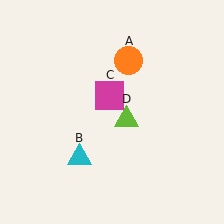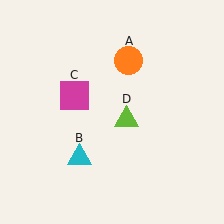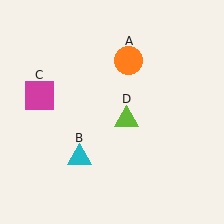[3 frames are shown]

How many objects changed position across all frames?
1 object changed position: magenta square (object C).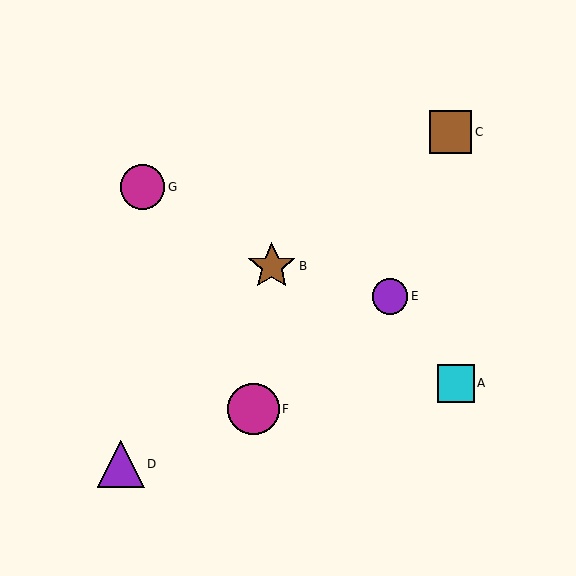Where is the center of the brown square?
The center of the brown square is at (451, 132).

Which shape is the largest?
The magenta circle (labeled F) is the largest.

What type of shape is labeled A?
Shape A is a cyan square.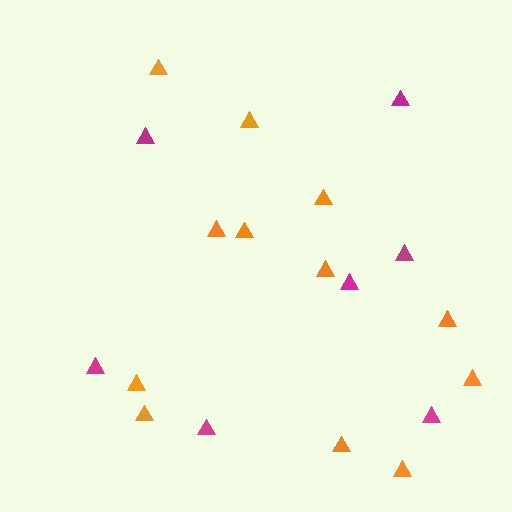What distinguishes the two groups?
There are 2 groups: one group of magenta triangles (7) and one group of orange triangles (12).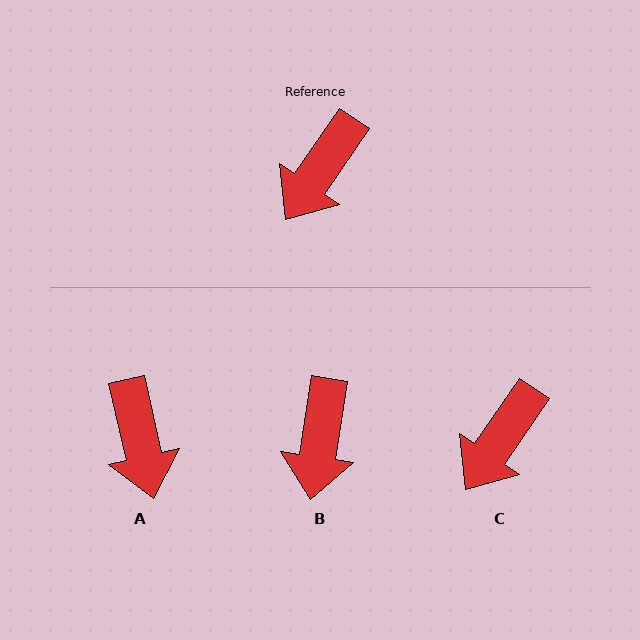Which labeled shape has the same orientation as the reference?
C.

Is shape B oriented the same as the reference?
No, it is off by about 26 degrees.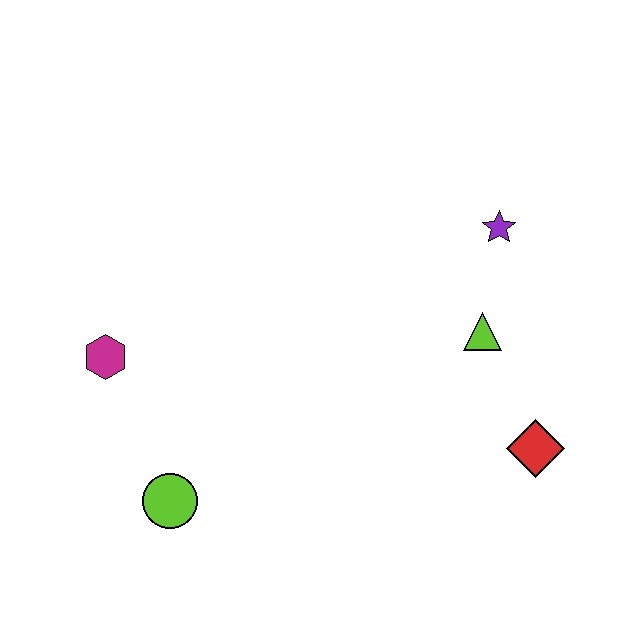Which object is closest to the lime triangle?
The purple star is closest to the lime triangle.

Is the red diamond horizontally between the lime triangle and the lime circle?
No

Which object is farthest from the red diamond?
The magenta hexagon is farthest from the red diamond.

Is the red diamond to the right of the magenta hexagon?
Yes